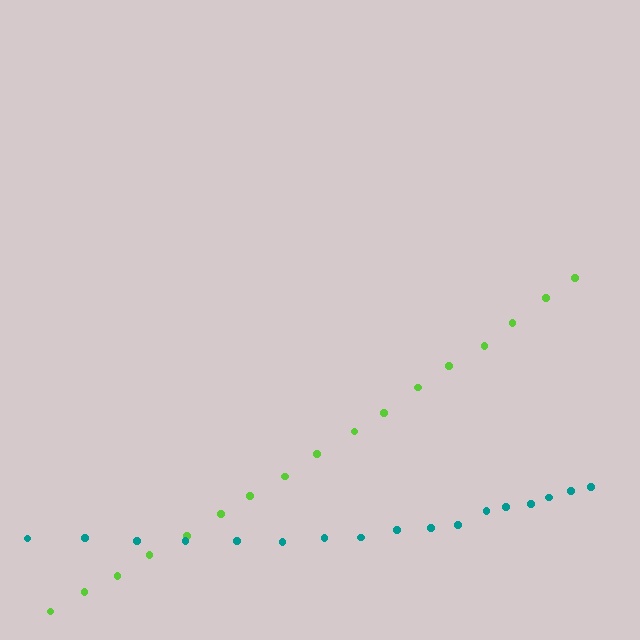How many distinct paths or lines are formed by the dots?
There are 2 distinct paths.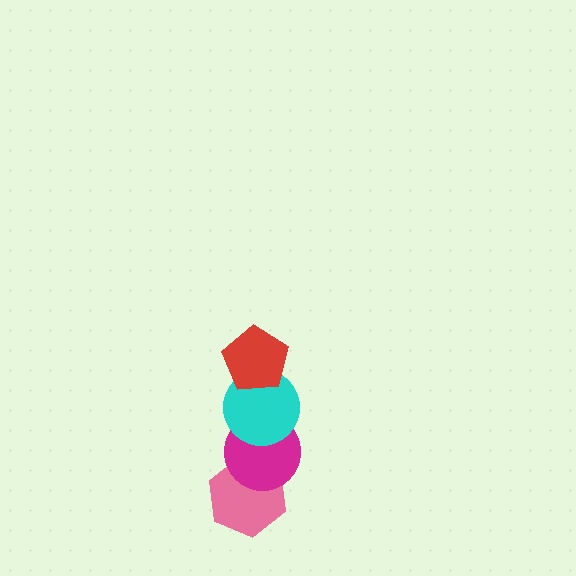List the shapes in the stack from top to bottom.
From top to bottom: the red pentagon, the cyan circle, the magenta circle, the pink hexagon.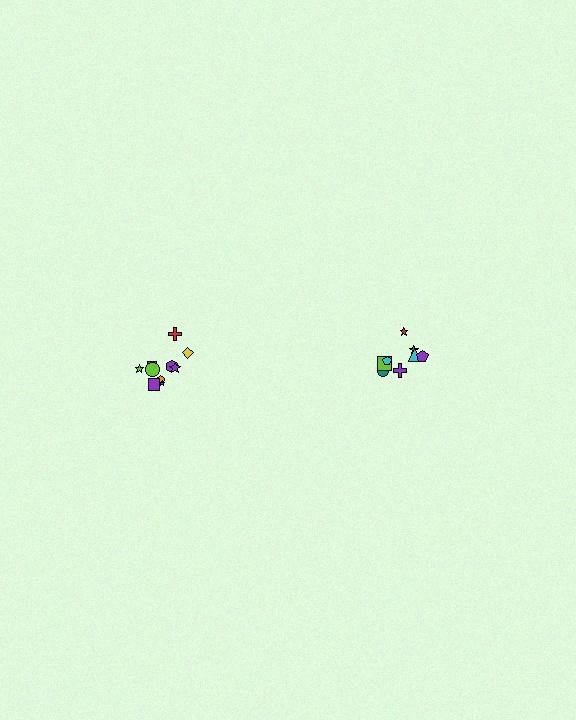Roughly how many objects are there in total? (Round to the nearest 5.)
Roughly 20 objects in total.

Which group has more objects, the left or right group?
The left group.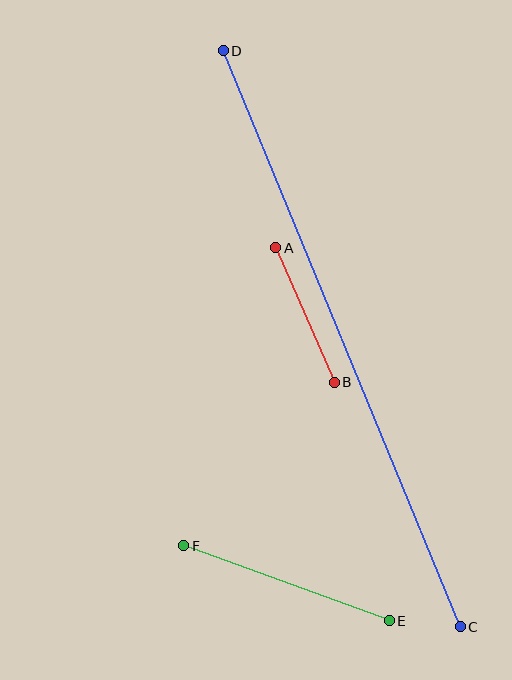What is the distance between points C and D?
The distance is approximately 623 pixels.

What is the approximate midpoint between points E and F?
The midpoint is at approximately (287, 583) pixels.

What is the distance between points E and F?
The distance is approximately 219 pixels.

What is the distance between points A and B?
The distance is approximately 147 pixels.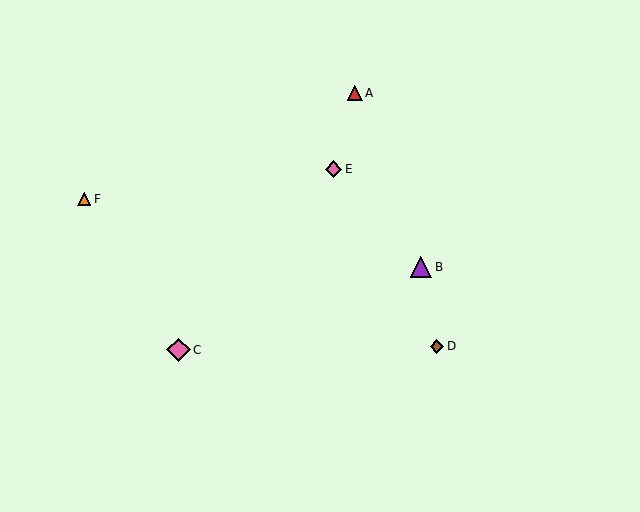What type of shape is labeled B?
Shape B is a purple triangle.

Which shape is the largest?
The pink diamond (labeled C) is the largest.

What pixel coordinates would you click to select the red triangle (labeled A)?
Click at (355, 93) to select the red triangle A.